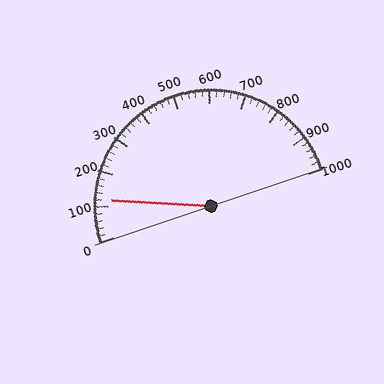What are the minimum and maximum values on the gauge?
The gauge ranges from 0 to 1000.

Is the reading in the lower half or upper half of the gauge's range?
The reading is in the lower half of the range (0 to 1000).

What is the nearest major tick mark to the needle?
The nearest major tick mark is 100.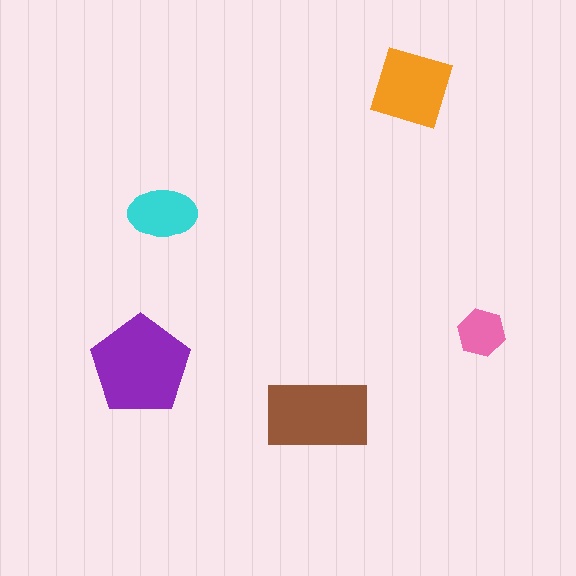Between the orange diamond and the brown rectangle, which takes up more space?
The brown rectangle.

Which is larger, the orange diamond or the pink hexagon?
The orange diamond.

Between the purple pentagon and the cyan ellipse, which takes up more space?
The purple pentagon.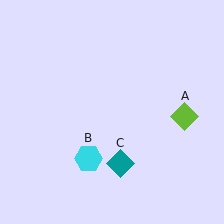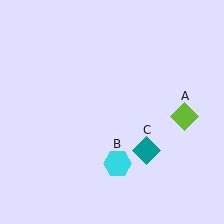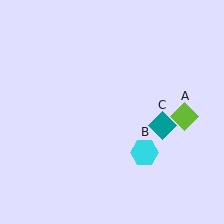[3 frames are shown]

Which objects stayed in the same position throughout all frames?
Lime diamond (object A) remained stationary.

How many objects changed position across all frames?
2 objects changed position: cyan hexagon (object B), teal diamond (object C).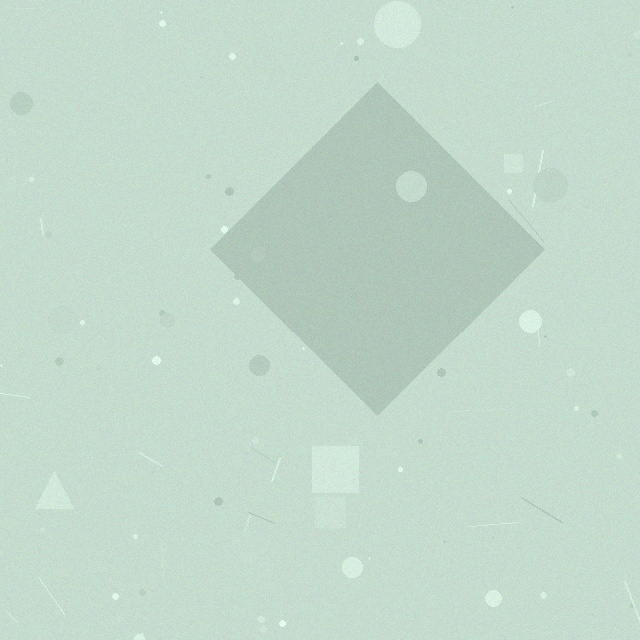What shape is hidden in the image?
A diamond is hidden in the image.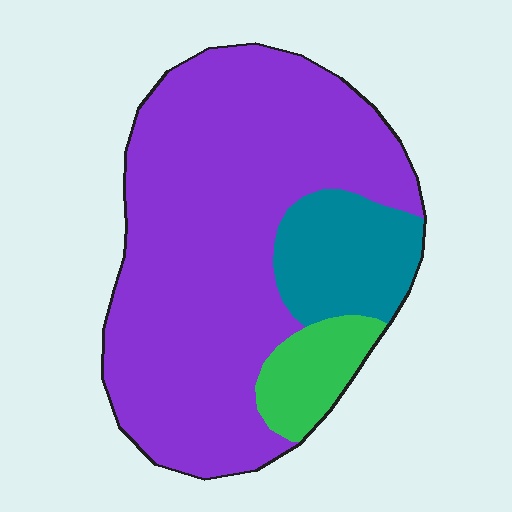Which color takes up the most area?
Purple, at roughly 75%.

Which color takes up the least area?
Green, at roughly 10%.